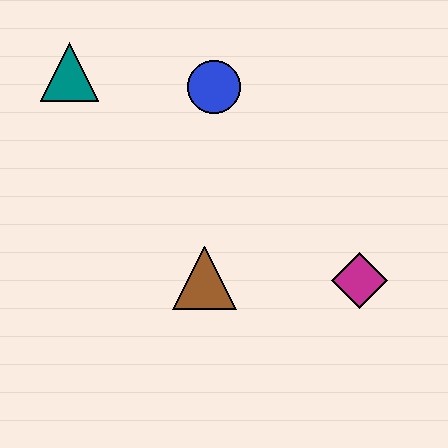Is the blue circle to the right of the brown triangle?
Yes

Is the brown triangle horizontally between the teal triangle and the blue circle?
Yes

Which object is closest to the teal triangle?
The blue circle is closest to the teal triangle.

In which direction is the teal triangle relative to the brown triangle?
The teal triangle is above the brown triangle.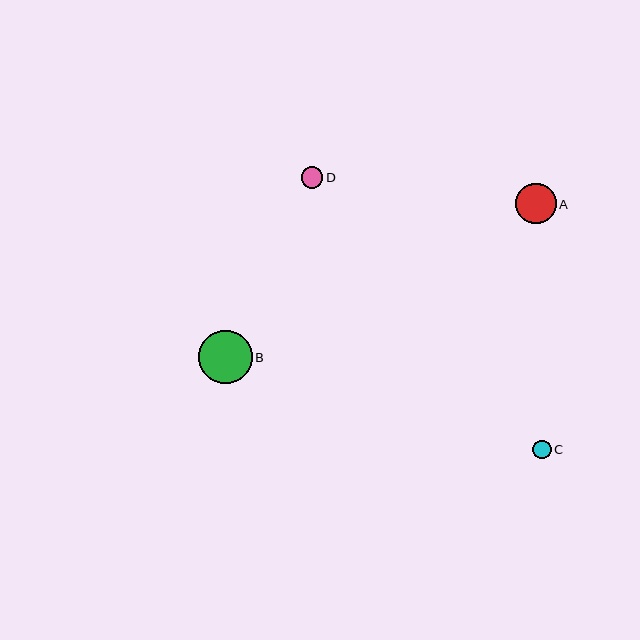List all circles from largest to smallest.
From largest to smallest: B, A, D, C.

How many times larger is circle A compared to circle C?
Circle A is approximately 2.2 times the size of circle C.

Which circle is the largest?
Circle B is the largest with a size of approximately 53 pixels.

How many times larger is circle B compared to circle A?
Circle B is approximately 1.3 times the size of circle A.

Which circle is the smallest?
Circle C is the smallest with a size of approximately 19 pixels.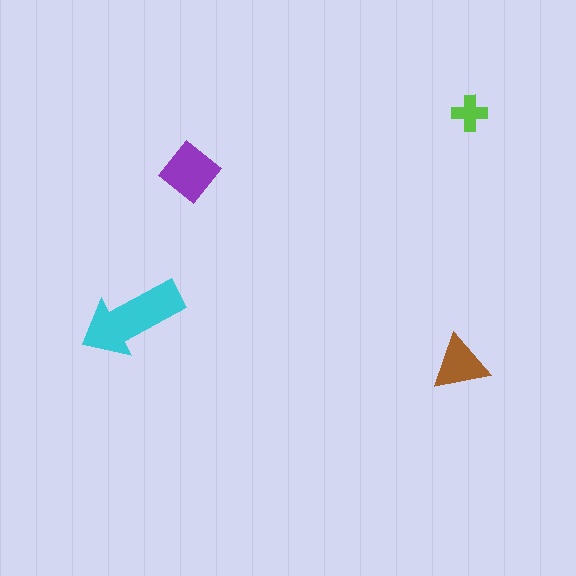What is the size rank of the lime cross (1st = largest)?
4th.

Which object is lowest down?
The brown triangle is bottommost.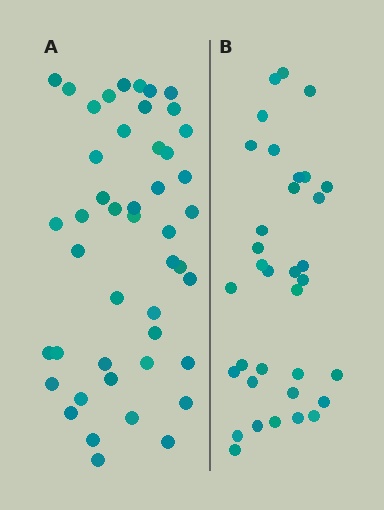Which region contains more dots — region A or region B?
Region A (the left region) has more dots.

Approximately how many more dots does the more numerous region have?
Region A has roughly 12 or so more dots than region B.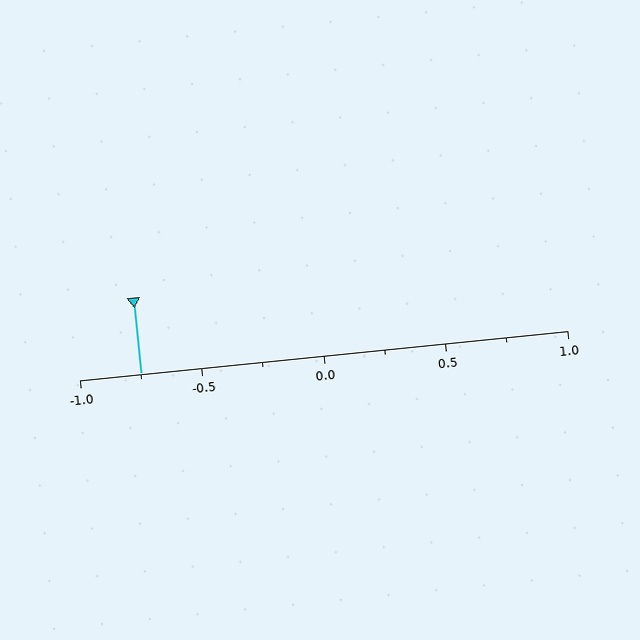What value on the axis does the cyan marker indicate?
The marker indicates approximately -0.75.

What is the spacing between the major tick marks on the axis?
The major ticks are spaced 0.5 apart.